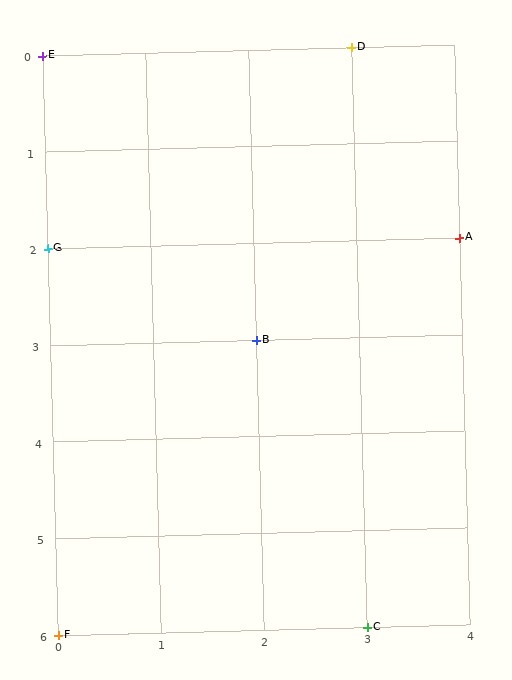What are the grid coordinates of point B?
Point B is at grid coordinates (2, 3).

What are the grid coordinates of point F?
Point F is at grid coordinates (0, 6).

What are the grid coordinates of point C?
Point C is at grid coordinates (3, 6).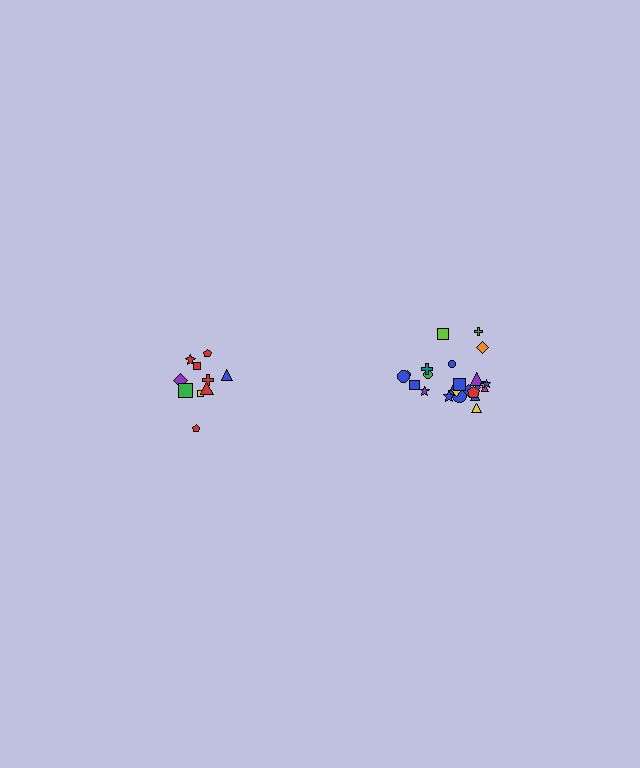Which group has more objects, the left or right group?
The right group.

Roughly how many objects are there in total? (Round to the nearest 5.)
Roughly 35 objects in total.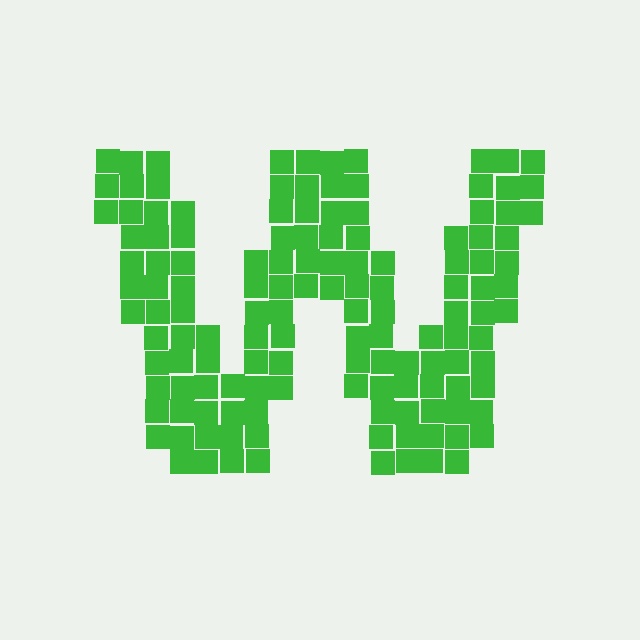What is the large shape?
The large shape is the letter W.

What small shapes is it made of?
It is made of small squares.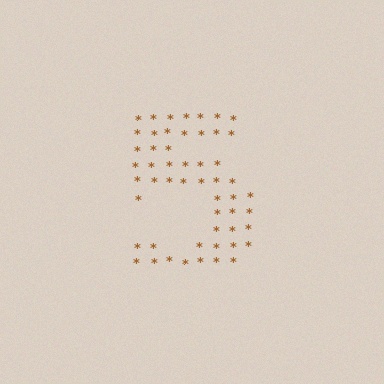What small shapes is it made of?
It is made of small asterisks.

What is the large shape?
The large shape is the digit 5.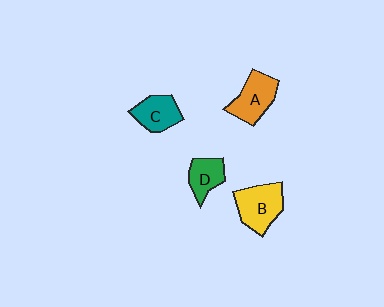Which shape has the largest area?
Shape B (yellow).